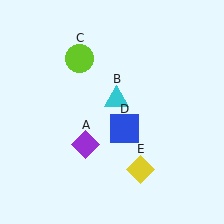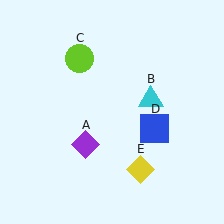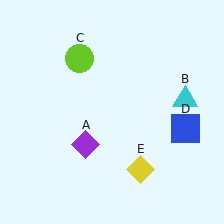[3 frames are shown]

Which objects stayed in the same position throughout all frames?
Purple diamond (object A) and lime circle (object C) and yellow diamond (object E) remained stationary.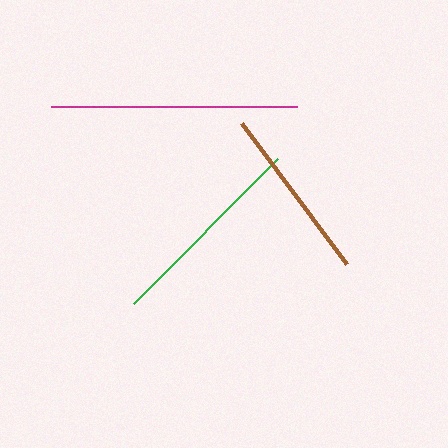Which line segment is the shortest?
The brown line is the shortest at approximately 176 pixels.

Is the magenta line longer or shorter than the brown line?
The magenta line is longer than the brown line.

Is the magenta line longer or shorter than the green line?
The magenta line is longer than the green line.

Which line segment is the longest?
The magenta line is the longest at approximately 246 pixels.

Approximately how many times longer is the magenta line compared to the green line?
The magenta line is approximately 1.2 times the length of the green line.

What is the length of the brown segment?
The brown segment is approximately 176 pixels long.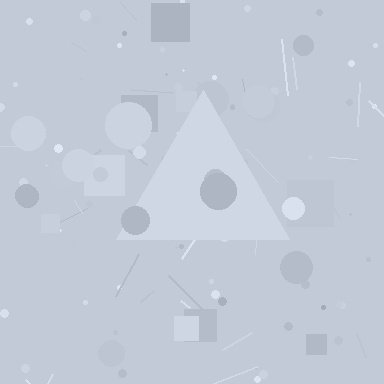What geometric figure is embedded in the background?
A triangle is embedded in the background.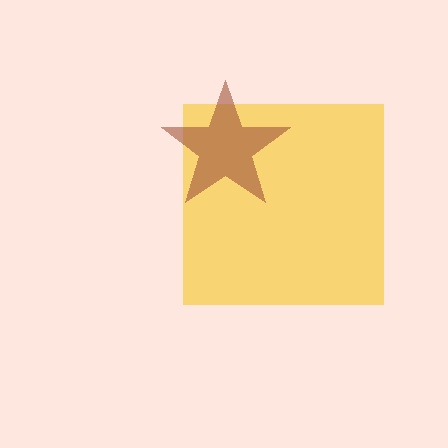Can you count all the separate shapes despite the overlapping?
Yes, there are 2 separate shapes.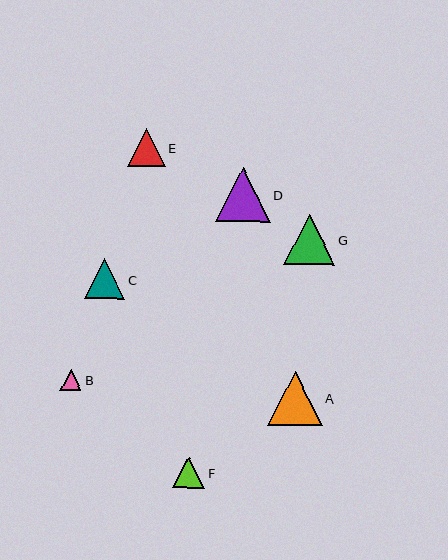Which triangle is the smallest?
Triangle B is the smallest with a size of approximately 21 pixels.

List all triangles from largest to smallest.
From largest to smallest: D, A, G, C, E, F, B.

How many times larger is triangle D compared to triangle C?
Triangle D is approximately 1.4 times the size of triangle C.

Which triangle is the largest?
Triangle D is the largest with a size of approximately 55 pixels.